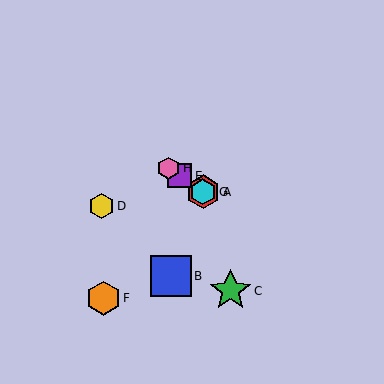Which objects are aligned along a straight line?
Objects A, E, G, H are aligned along a straight line.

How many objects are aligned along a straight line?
4 objects (A, E, G, H) are aligned along a straight line.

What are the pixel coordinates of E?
Object E is at (179, 176).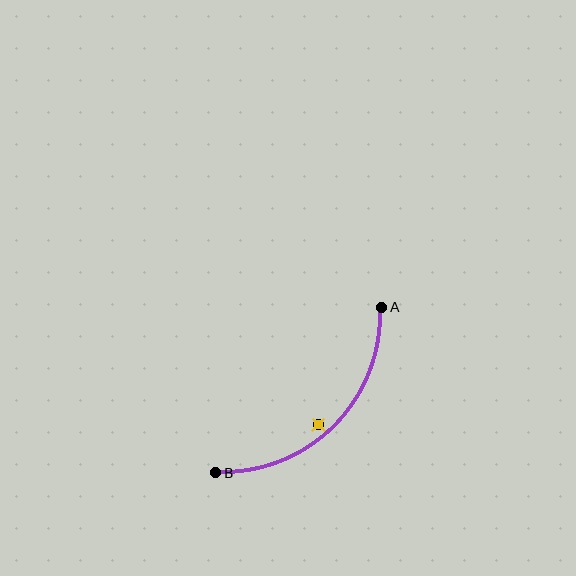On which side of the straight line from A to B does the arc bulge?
The arc bulges below and to the right of the straight line connecting A and B.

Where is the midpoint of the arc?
The arc midpoint is the point on the curve farthest from the straight line joining A and B. It sits below and to the right of that line.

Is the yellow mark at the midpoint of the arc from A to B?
No — the yellow mark does not lie on the arc at all. It sits slightly inside the curve.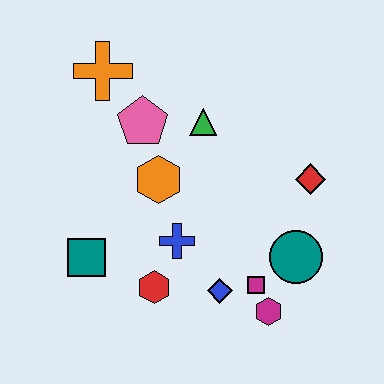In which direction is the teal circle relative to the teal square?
The teal circle is to the right of the teal square.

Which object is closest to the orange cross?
The pink pentagon is closest to the orange cross.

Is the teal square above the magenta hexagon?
Yes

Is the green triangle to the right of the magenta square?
No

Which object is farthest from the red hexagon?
The orange cross is farthest from the red hexagon.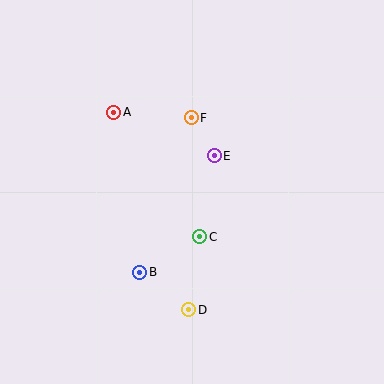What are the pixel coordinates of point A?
Point A is at (114, 112).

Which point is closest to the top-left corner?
Point A is closest to the top-left corner.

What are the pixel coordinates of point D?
Point D is at (189, 310).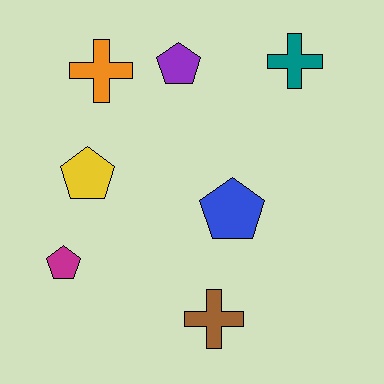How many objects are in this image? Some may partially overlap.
There are 7 objects.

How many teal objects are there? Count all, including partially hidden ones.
There is 1 teal object.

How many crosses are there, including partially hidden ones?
There are 3 crosses.